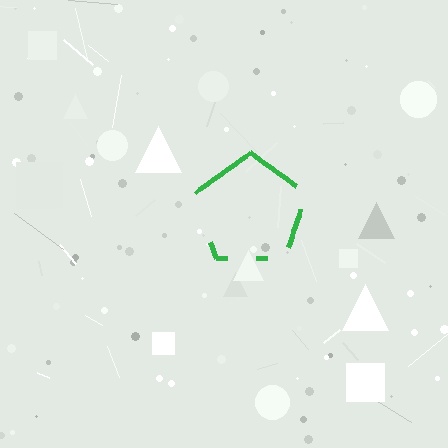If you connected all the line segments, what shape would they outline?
They would outline a pentagon.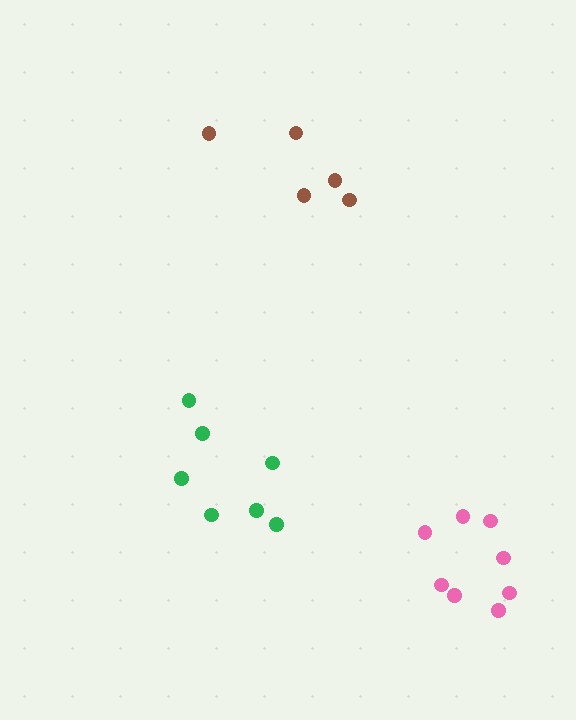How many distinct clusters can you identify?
There are 3 distinct clusters.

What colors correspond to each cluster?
The clusters are colored: green, brown, pink.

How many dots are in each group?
Group 1: 7 dots, Group 2: 5 dots, Group 3: 8 dots (20 total).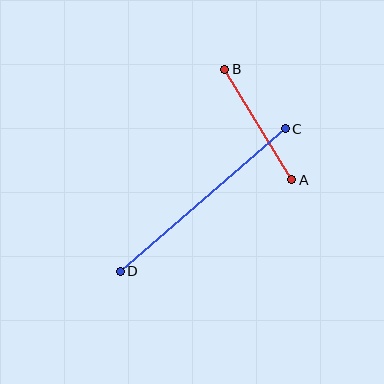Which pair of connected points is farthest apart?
Points C and D are farthest apart.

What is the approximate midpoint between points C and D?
The midpoint is at approximately (203, 200) pixels.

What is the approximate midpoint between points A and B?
The midpoint is at approximately (258, 124) pixels.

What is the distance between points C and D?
The distance is approximately 218 pixels.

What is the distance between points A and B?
The distance is approximately 129 pixels.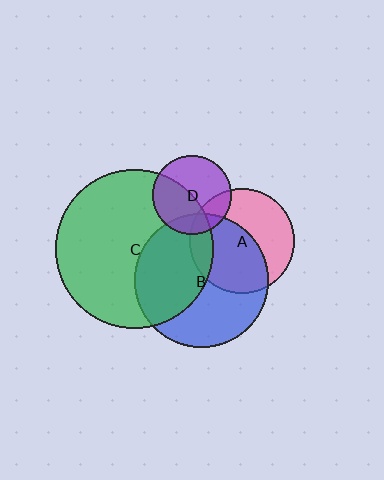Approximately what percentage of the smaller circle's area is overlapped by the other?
Approximately 55%.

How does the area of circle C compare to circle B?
Approximately 1.4 times.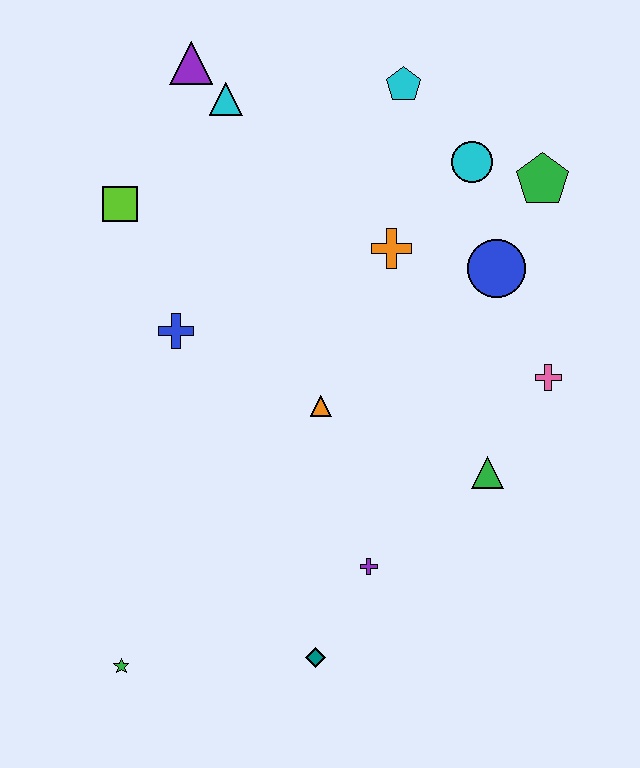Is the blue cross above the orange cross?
No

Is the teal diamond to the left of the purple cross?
Yes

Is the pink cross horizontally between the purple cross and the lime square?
No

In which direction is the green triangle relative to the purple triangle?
The green triangle is below the purple triangle.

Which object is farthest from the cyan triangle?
The green star is farthest from the cyan triangle.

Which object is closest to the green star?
The teal diamond is closest to the green star.